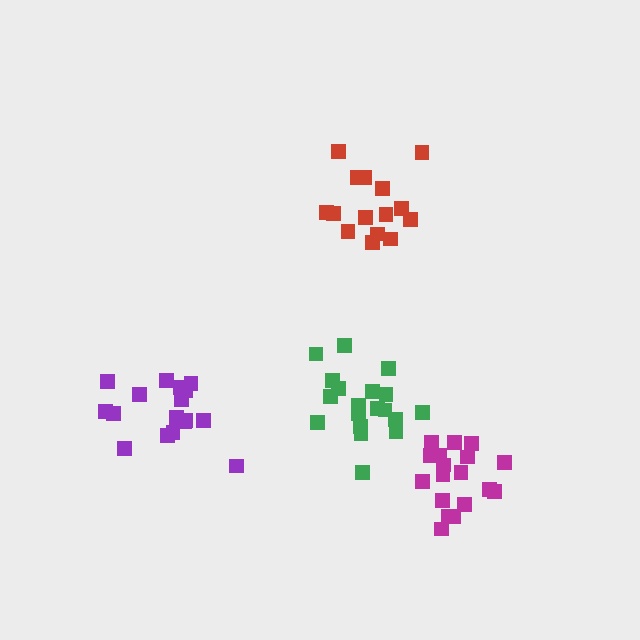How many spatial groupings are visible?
There are 4 spatial groupings.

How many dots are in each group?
Group 1: 19 dots, Group 2: 15 dots, Group 3: 18 dots, Group 4: 17 dots (69 total).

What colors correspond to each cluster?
The clusters are colored: green, red, magenta, purple.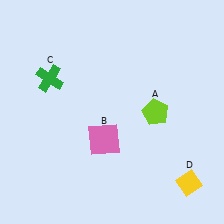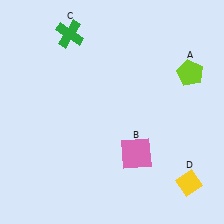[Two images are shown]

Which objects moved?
The objects that moved are: the lime pentagon (A), the pink square (B), the green cross (C).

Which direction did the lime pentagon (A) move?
The lime pentagon (A) moved up.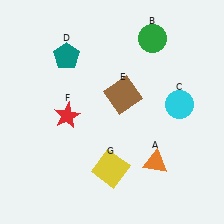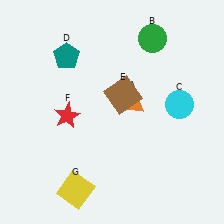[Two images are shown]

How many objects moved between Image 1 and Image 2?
2 objects moved between the two images.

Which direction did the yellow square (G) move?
The yellow square (G) moved left.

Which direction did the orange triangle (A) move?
The orange triangle (A) moved up.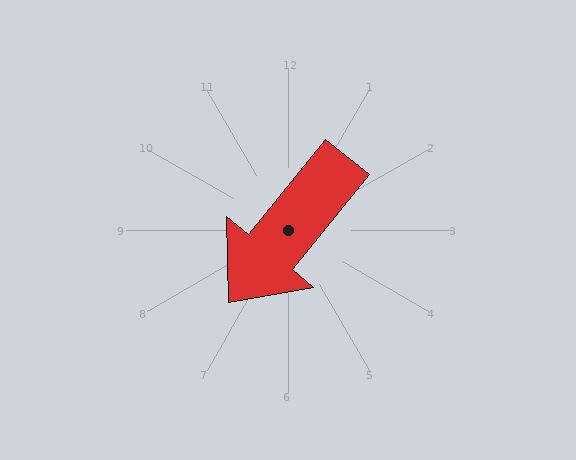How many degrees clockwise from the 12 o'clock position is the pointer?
Approximately 219 degrees.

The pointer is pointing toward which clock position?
Roughly 7 o'clock.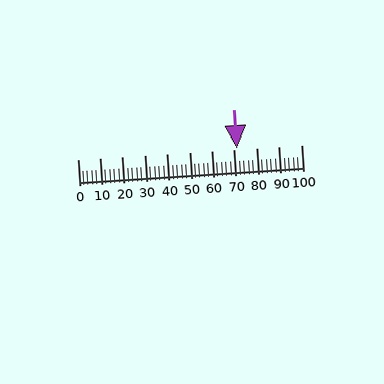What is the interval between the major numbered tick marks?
The major tick marks are spaced 10 units apart.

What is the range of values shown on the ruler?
The ruler shows values from 0 to 100.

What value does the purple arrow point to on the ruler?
The purple arrow points to approximately 71.